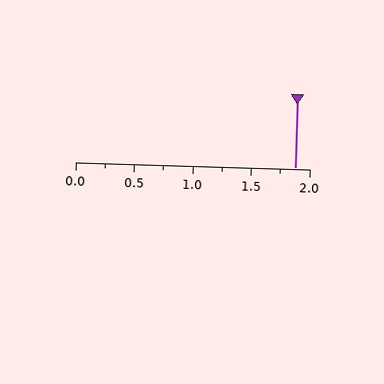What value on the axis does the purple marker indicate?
The marker indicates approximately 1.88.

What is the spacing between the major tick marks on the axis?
The major ticks are spaced 0.5 apart.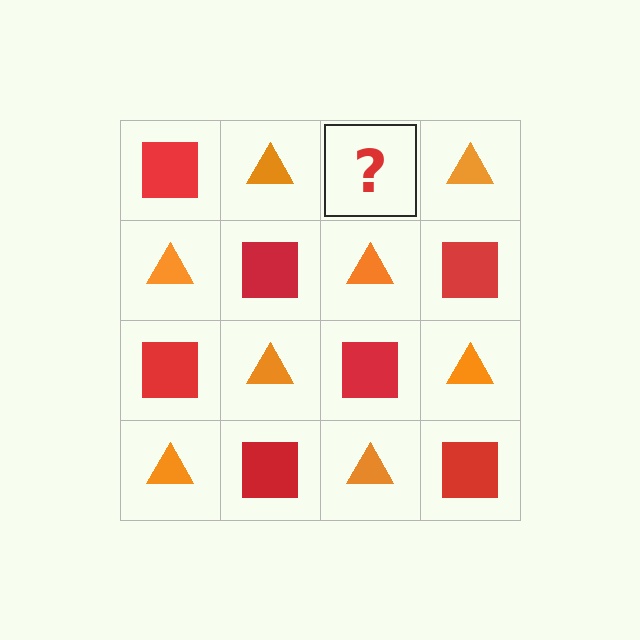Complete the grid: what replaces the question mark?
The question mark should be replaced with a red square.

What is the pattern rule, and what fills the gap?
The rule is that it alternates red square and orange triangle in a checkerboard pattern. The gap should be filled with a red square.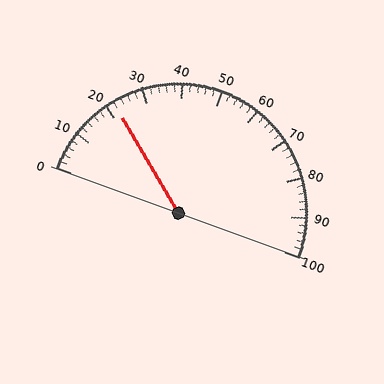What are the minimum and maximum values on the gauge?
The gauge ranges from 0 to 100.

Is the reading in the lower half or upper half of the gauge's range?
The reading is in the lower half of the range (0 to 100).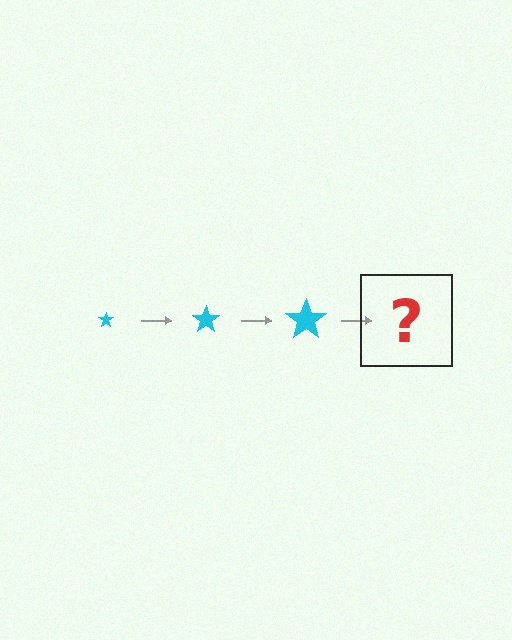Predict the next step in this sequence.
The next step is a cyan star, larger than the previous one.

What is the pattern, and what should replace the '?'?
The pattern is that the star gets progressively larger each step. The '?' should be a cyan star, larger than the previous one.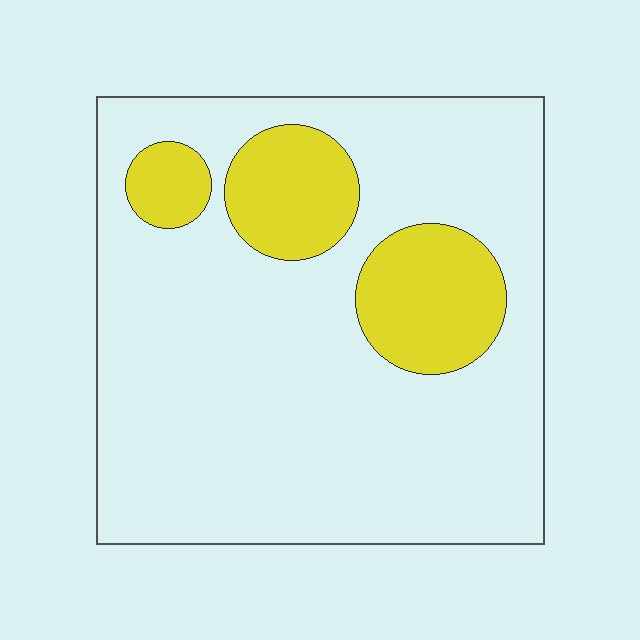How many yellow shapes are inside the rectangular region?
3.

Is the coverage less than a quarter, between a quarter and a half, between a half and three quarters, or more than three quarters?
Less than a quarter.